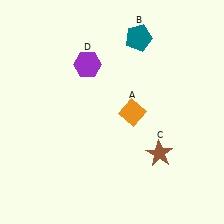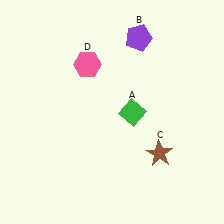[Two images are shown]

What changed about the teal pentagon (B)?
In Image 1, B is teal. In Image 2, it changed to purple.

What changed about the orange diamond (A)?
In Image 1, A is orange. In Image 2, it changed to green.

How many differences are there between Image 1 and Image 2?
There are 3 differences between the two images.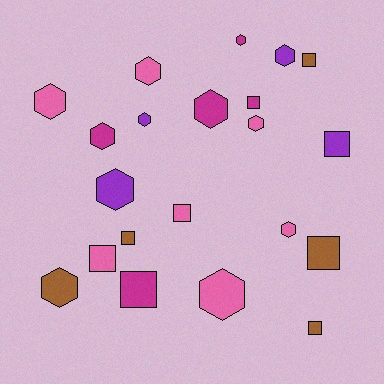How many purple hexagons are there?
There are 3 purple hexagons.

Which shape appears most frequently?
Hexagon, with 12 objects.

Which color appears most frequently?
Pink, with 7 objects.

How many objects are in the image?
There are 21 objects.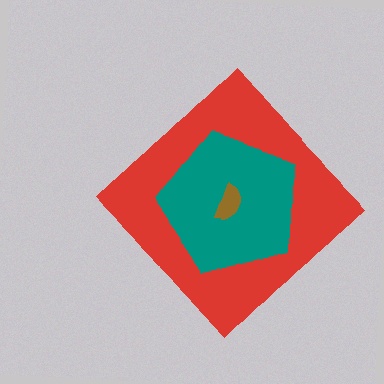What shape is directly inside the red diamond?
The teal pentagon.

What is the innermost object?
The brown semicircle.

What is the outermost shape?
The red diamond.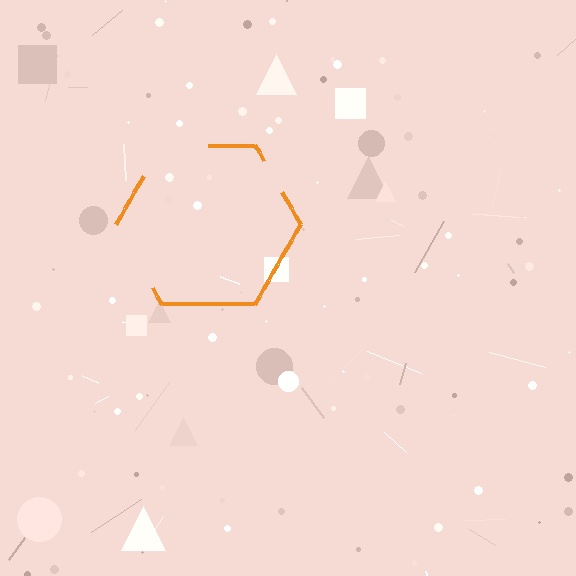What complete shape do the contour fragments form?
The contour fragments form a hexagon.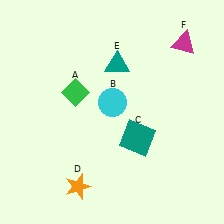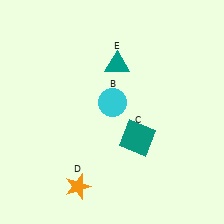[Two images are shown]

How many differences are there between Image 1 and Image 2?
There are 2 differences between the two images.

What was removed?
The magenta triangle (F), the green diamond (A) were removed in Image 2.